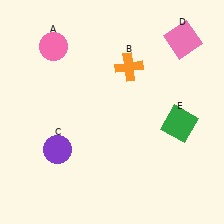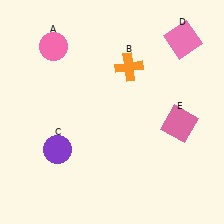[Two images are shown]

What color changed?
The square (E) changed from green in Image 1 to pink in Image 2.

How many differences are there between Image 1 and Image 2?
There is 1 difference between the two images.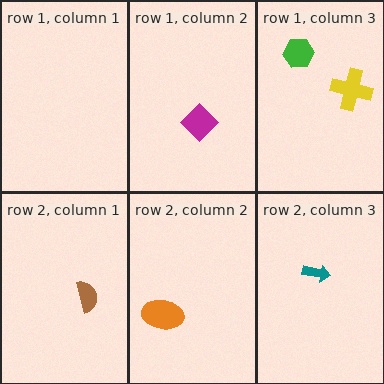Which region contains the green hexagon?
The row 1, column 3 region.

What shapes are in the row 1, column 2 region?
The magenta diamond.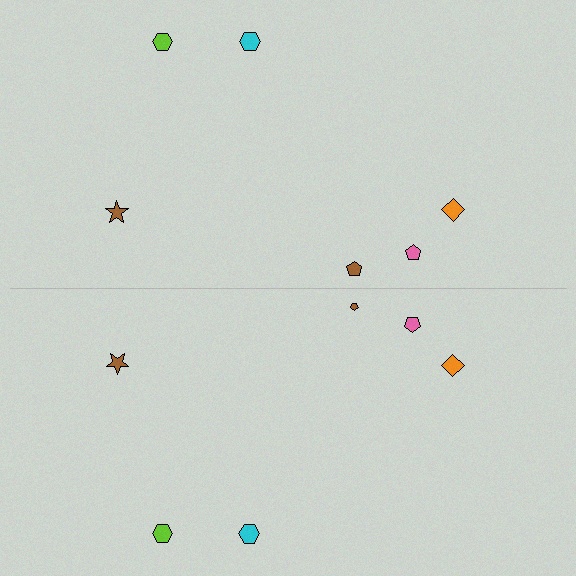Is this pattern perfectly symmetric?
No, the pattern is not perfectly symmetric. The brown pentagon on the bottom side has a different size than its mirror counterpart.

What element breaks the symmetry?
The brown pentagon on the bottom side has a different size than its mirror counterpart.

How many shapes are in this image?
There are 12 shapes in this image.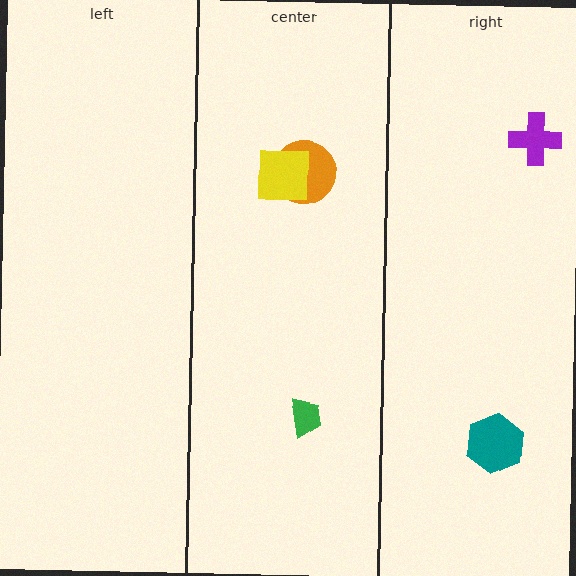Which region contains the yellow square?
The center region.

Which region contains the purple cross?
The right region.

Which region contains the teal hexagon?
The right region.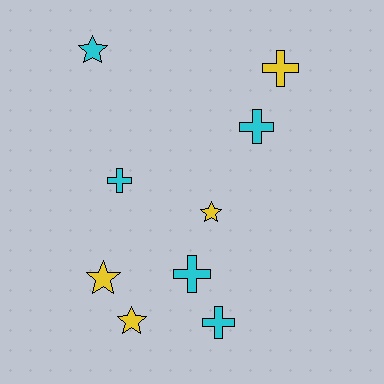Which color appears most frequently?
Cyan, with 5 objects.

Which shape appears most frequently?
Cross, with 5 objects.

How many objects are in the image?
There are 9 objects.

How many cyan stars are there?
There is 1 cyan star.